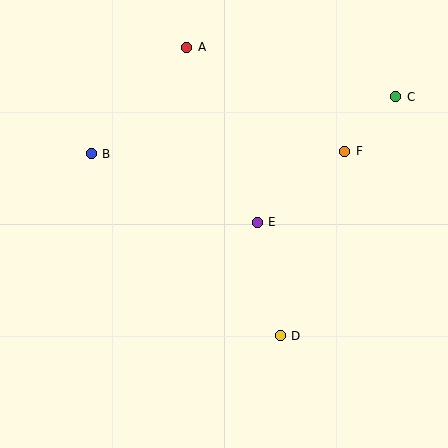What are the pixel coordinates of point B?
Point B is at (91, 154).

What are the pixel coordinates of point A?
Point A is at (187, 47).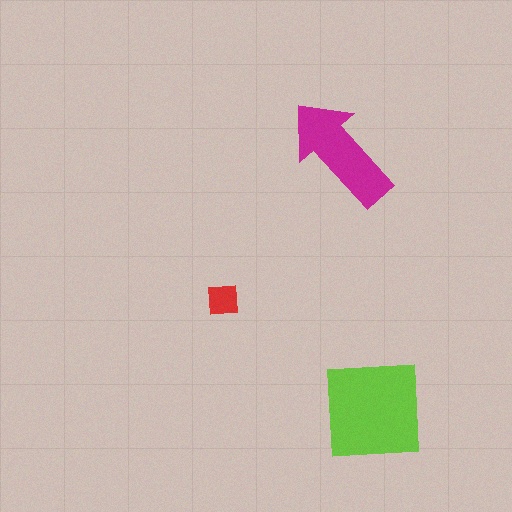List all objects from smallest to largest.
The red square, the magenta arrow, the lime square.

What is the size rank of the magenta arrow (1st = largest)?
2nd.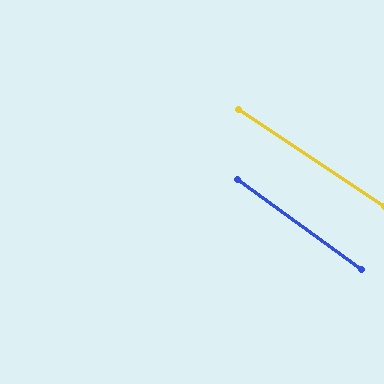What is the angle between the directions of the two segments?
Approximately 2 degrees.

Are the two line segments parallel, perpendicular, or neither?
Parallel — their directions differ by only 2.0°.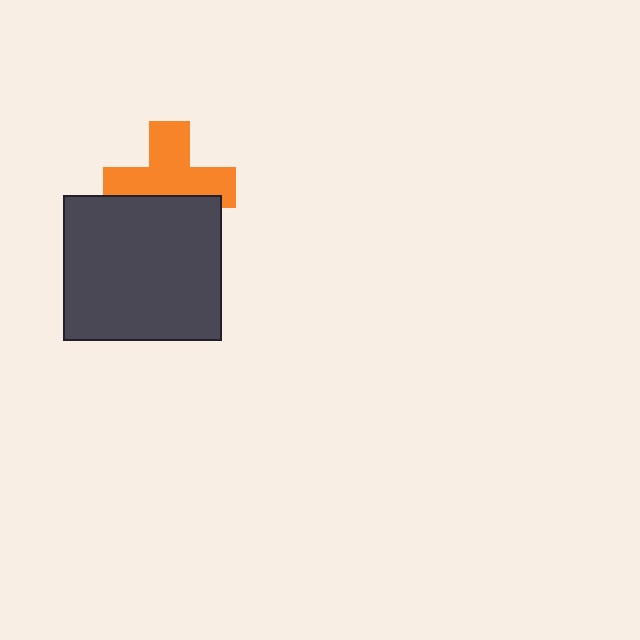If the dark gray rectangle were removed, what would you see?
You would see the complete orange cross.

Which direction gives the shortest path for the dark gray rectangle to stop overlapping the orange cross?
Moving down gives the shortest separation.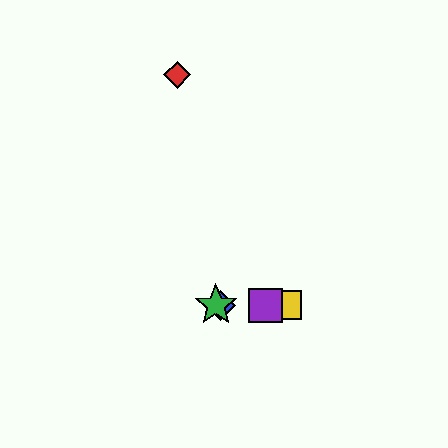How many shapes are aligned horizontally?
4 shapes (the blue diamond, the green star, the yellow square, the purple square) are aligned horizontally.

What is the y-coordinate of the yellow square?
The yellow square is at y≈305.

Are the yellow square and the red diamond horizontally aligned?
No, the yellow square is at y≈305 and the red diamond is at y≈75.